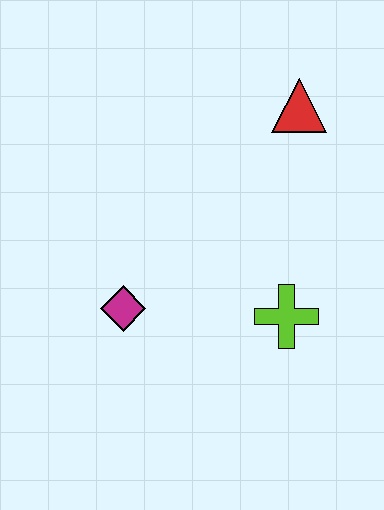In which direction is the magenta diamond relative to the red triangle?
The magenta diamond is below the red triangle.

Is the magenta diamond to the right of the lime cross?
No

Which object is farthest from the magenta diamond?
The red triangle is farthest from the magenta diamond.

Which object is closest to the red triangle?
The lime cross is closest to the red triangle.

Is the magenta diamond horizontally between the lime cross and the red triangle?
No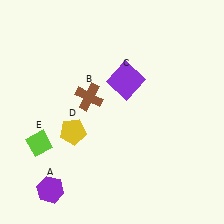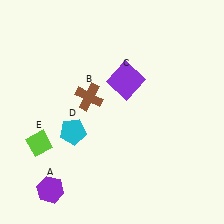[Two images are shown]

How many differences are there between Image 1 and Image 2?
There is 1 difference between the two images.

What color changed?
The pentagon (D) changed from yellow in Image 1 to cyan in Image 2.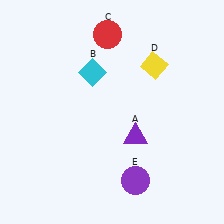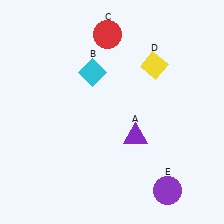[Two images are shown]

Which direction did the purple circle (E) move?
The purple circle (E) moved right.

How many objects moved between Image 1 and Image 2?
1 object moved between the two images.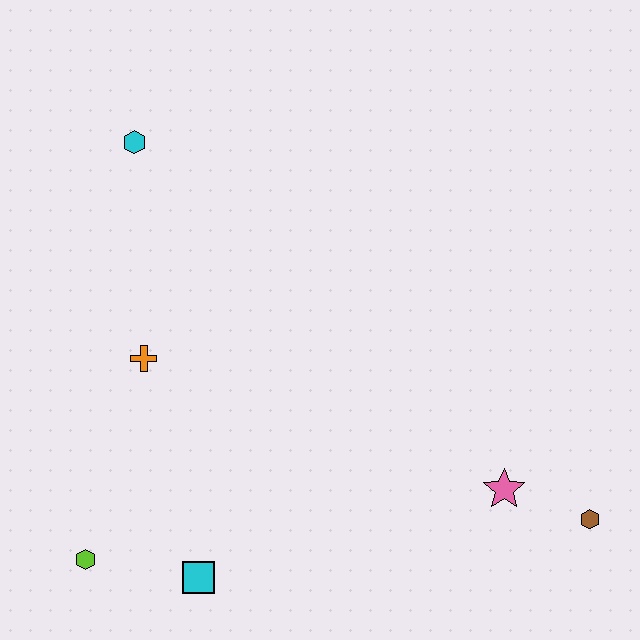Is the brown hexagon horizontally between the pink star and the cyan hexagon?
No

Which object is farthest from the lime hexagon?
The brown hexagon is farthest from the lime hexagon.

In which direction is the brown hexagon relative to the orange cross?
The brown hexagon is to the right of the orange cross.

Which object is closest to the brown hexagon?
The pink star is closest to the brown hexagon.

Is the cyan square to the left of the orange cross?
No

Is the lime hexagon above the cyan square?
Yes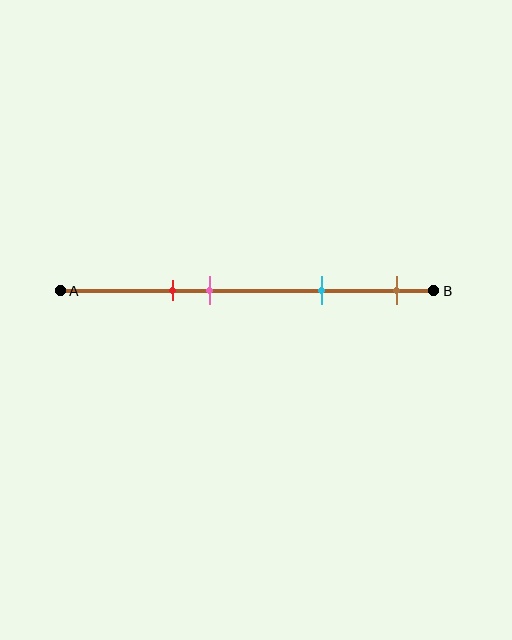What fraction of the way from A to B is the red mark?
The red mark is approximately 30% (0.3) of the way from A to B.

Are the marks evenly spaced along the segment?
No, the marks are not evenly spaced.